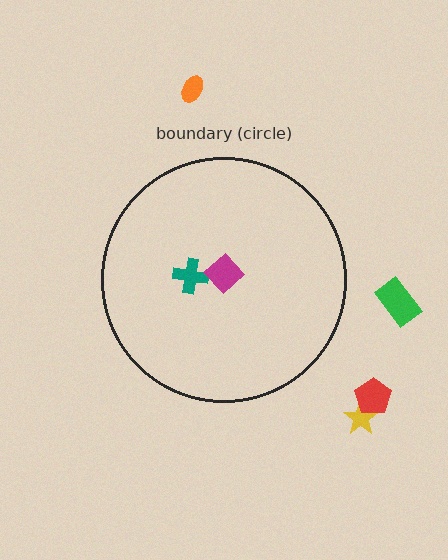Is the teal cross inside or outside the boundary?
Inside.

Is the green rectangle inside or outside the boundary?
Outside.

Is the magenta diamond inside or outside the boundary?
Inside.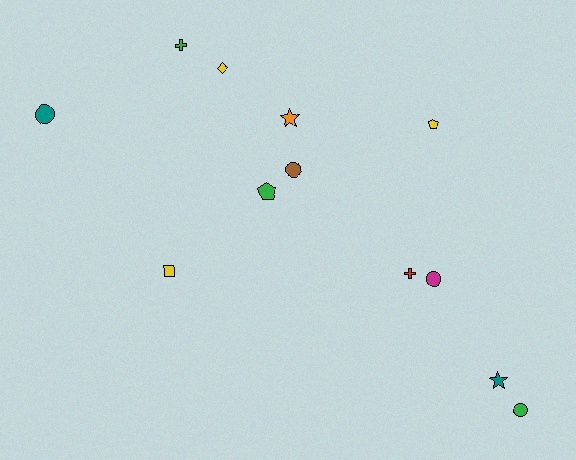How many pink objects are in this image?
There are no pink objects.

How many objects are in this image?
There are 12 objects.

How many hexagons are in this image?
There are no hexagons.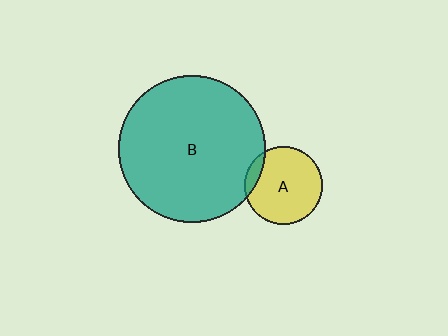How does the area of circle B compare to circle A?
Approximately 3.5 times.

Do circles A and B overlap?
Yes.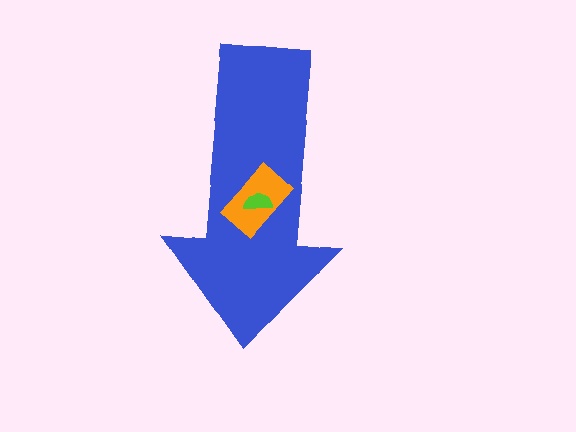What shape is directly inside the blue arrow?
The orange rectangle.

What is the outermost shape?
The blue arrow.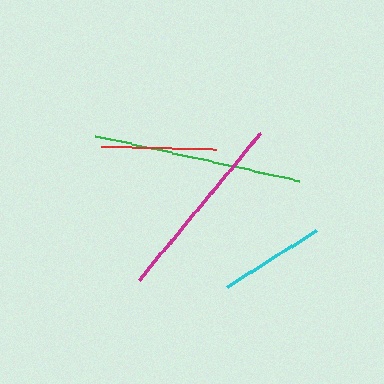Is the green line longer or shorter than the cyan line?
The green line is longer than the cyan line.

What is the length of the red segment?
The red segment is approximately 115 pixels long.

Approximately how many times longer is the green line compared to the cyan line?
The green line is approximately 2.0 times the length of the cyan line.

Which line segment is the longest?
The green line is the longest at approximately 208 pixels.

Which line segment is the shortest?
The cyan line is the shortest at approximately 105 pixels.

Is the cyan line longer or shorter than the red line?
The red line is longer than the cyan line.